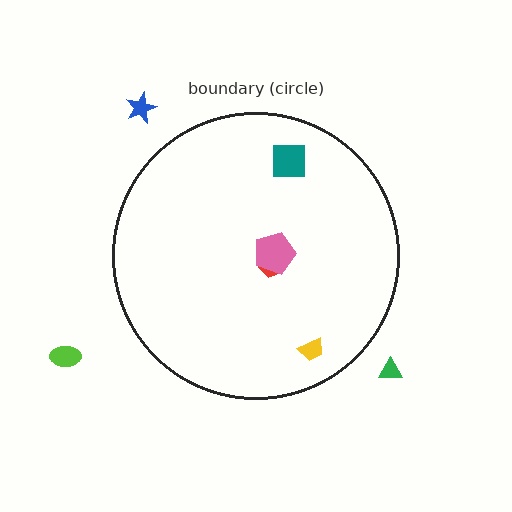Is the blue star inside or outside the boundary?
Outside.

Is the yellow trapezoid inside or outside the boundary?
Inside.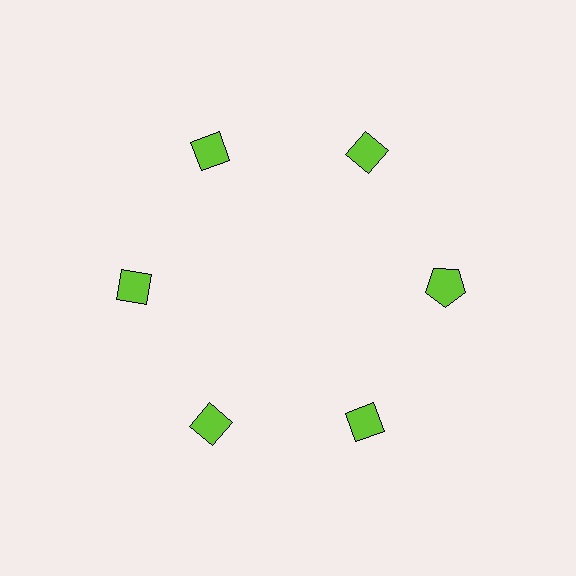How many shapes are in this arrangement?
There are 6 shapes arranged in a ring pattern.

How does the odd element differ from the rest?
It has a different shape: pentagon instead of diamond.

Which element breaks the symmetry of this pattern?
The lime pentagon at roughly the 3 o'clock position breaks the symmetry. All other shapes are lime diamonds.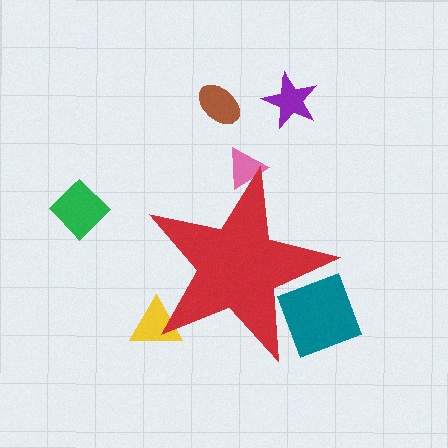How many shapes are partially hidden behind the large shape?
3 shapes are partially hidden.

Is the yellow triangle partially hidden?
Yes, the yellow triangle is partially hidden behind the red star.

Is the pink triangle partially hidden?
Yes, the pink triangle is partially hidden behind the red star.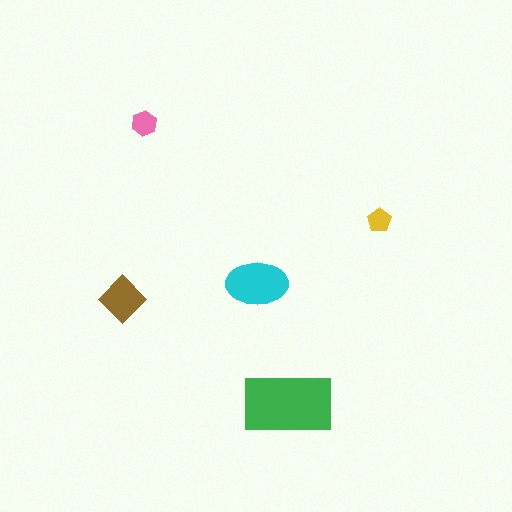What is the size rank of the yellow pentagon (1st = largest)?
5th.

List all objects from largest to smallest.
The green rectangle, the cyan ellipse, the brown diamond, the pink hexagon, the yellow pentagon.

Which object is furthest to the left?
The brown diamond is leftmost.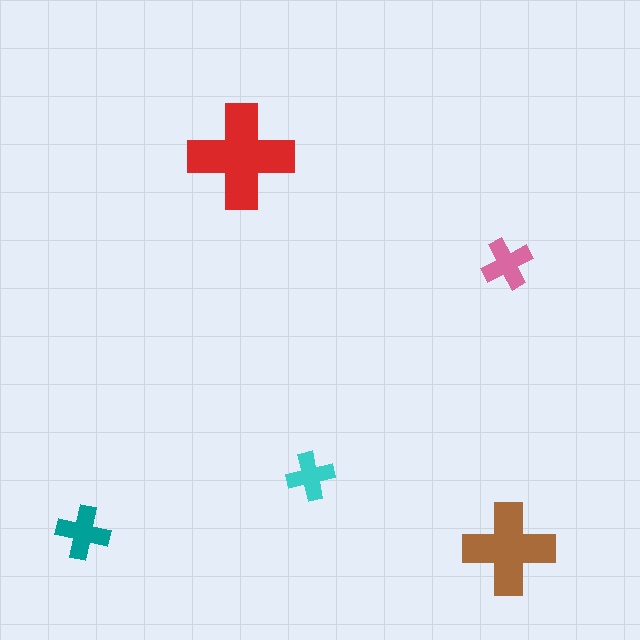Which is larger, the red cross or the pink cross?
The red one.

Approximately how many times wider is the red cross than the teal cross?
About 2 times wider.